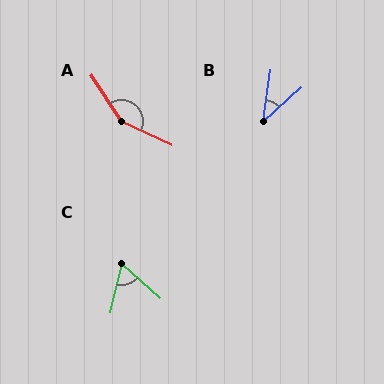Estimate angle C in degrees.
Approximately 61 degrees.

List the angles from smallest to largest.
B (40°), C (61°), A (148°).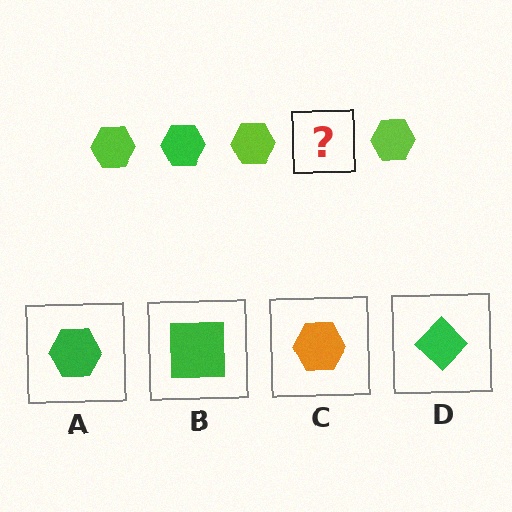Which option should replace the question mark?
Option A.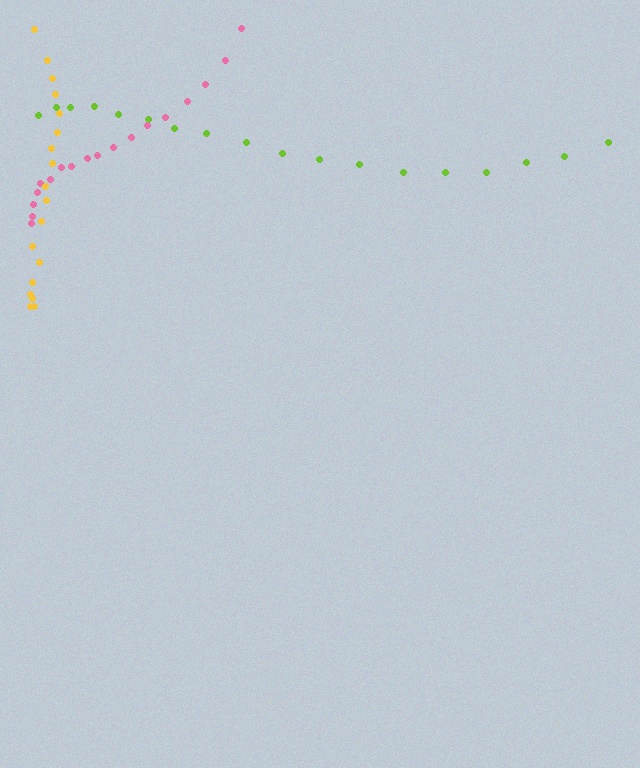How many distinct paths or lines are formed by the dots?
There are 3 distinct paths.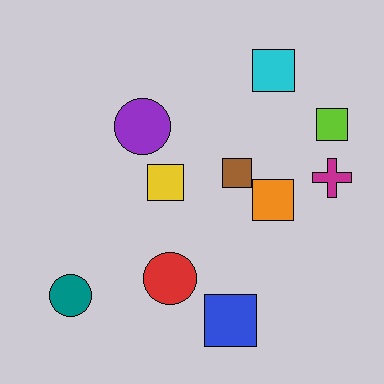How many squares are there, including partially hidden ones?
There are 6 squares.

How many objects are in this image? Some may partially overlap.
There are 10 objects.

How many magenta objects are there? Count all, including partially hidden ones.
There is 1 magenta object.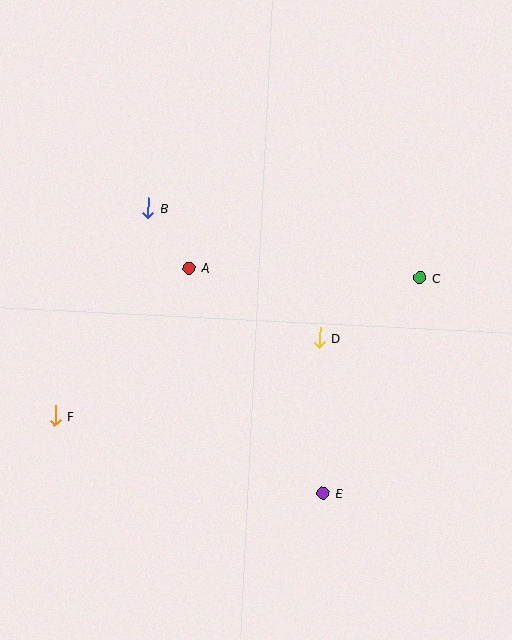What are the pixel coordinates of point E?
Point E is at (323, 493).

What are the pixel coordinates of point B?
Point B is at (148, 208).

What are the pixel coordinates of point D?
Point D is at (320, 338).